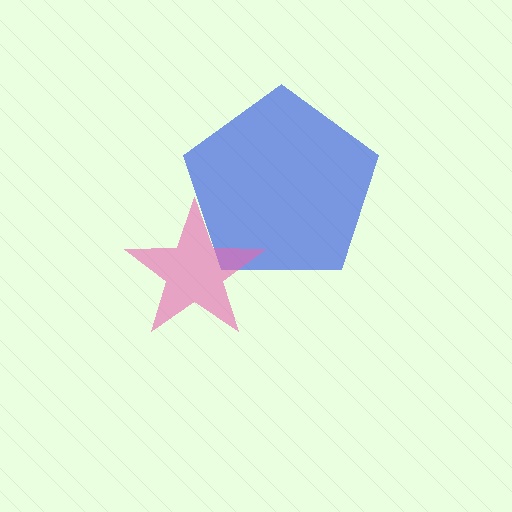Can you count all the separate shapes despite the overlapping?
Yes, there are 2 separate shapes.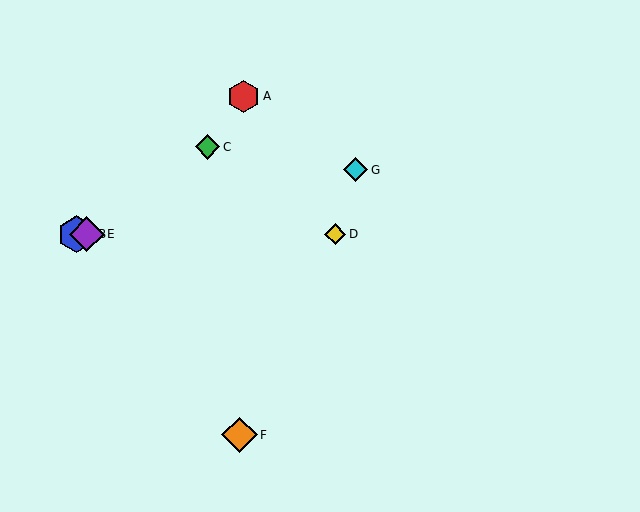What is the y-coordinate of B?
Object B is at y≈234.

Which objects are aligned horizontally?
Objects B, D, E are aligned horizontally.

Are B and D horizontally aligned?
Yes, both are at y≈234.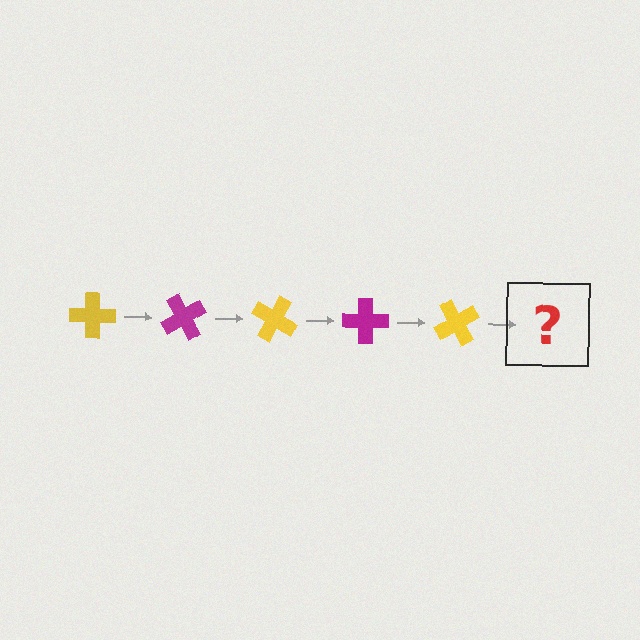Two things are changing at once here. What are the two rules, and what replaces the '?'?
The two rules are that it rotates 60 degrees each step and the color cycles through yellow and magenta. The '?' should be a magenta cross, rotated 300 degrees from the start.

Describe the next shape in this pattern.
It should be a magenta cross, rotated 300 degrees from the start.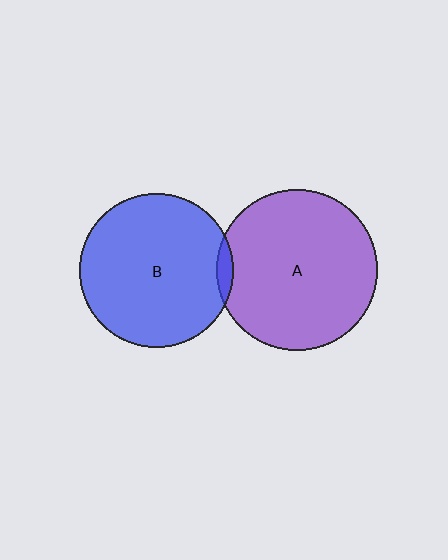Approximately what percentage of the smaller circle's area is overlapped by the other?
Approximately 5%.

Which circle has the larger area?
Circle A (purple).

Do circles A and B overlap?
Yes.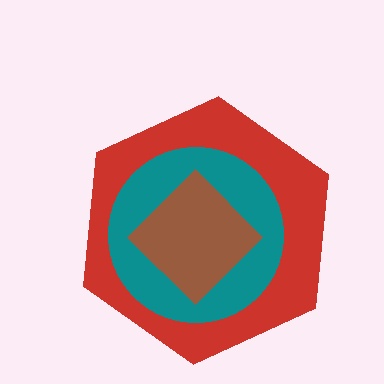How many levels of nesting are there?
3.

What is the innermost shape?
The brown diamond.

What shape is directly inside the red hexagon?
The teal circle.